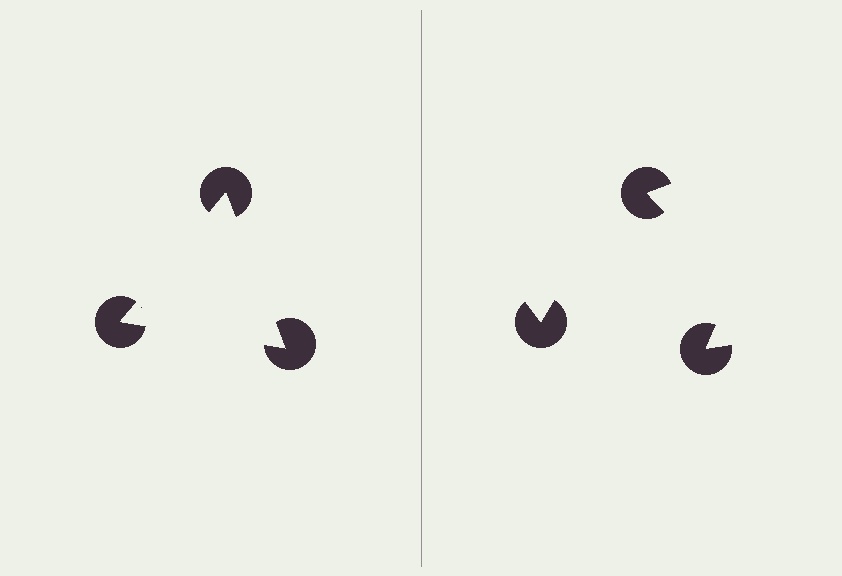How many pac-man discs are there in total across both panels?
6 — 3 on each side.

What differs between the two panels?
The pac-man discs are positioned identically on both sides; only the wedge orientations differ. On the left they align to a triangle; on the right they are misaligned.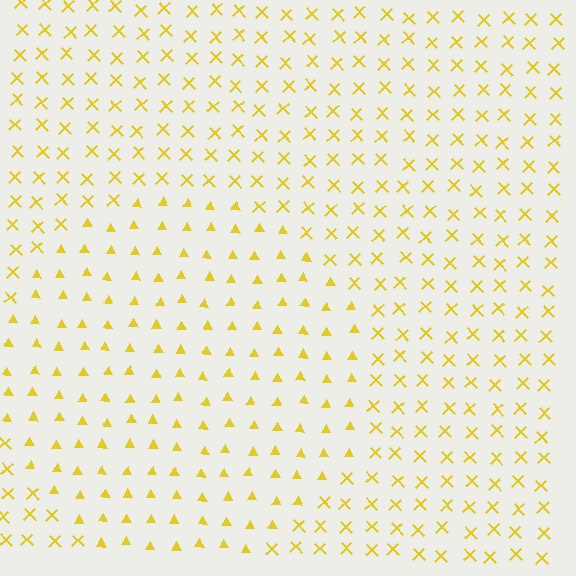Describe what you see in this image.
The image is filled with small yellow elements arranged in a uniform grid. A circle-shaped region contains triangles, while the surrounding area contains X marks. The boundary is defined purely by the change in element shape.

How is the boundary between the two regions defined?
The boundary is defined by a change in element shape: triangles inside vs. X marks outside. All elements share the same color and spacing.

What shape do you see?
I see a circle.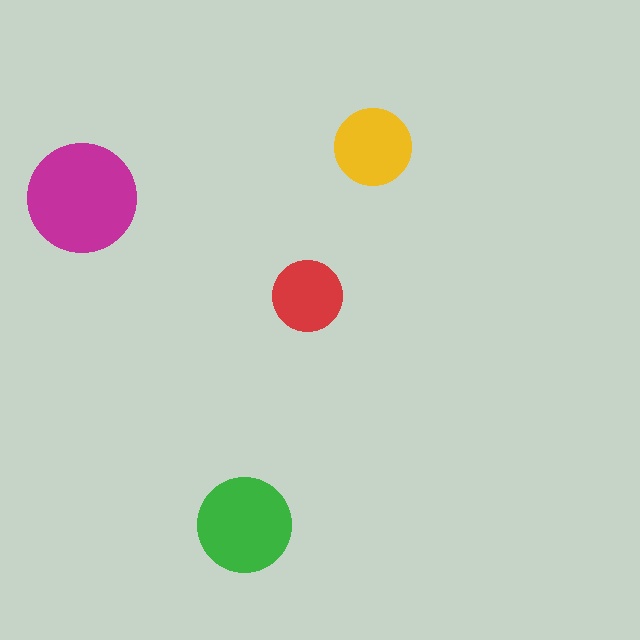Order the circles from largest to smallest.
the magenta one, the green one, the yellow one, the red one.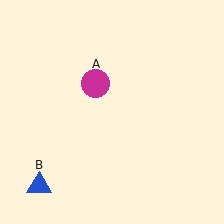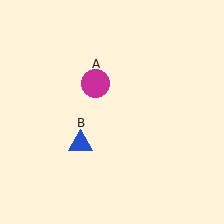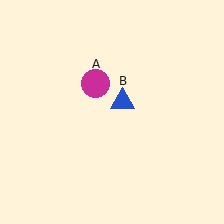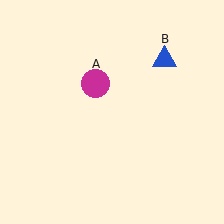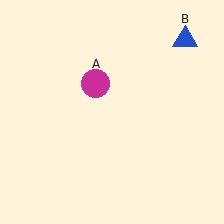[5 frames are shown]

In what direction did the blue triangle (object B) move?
The blue triangle (object B) moved up and to the right.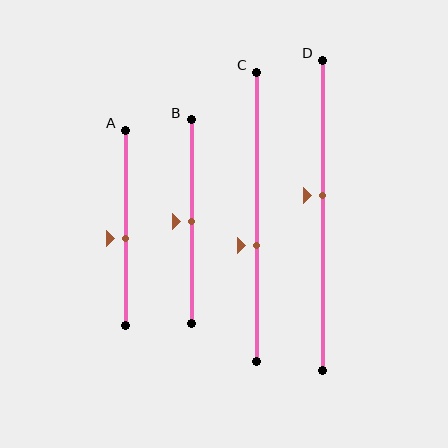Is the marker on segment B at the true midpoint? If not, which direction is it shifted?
Yes, the marker on segment B is at the true midpoint.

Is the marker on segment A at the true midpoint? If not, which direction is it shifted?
No, the marker on segment A is shifted downward by about 5% of the segment length.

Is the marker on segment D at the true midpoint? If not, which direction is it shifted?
No, the marker on segment D is shifted upward by about 6% of the segment length.